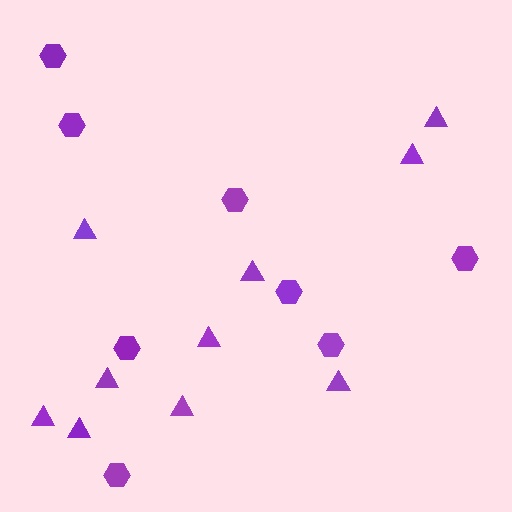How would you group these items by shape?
There are 2 groups: one group of triangles (10) and one group of hexagons (8).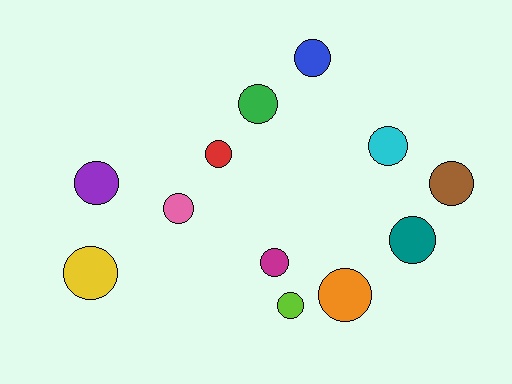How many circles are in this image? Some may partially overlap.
There are 12 circles.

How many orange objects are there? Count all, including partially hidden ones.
There is 1 orange object.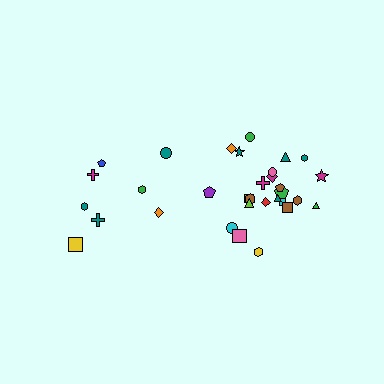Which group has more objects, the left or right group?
The right group.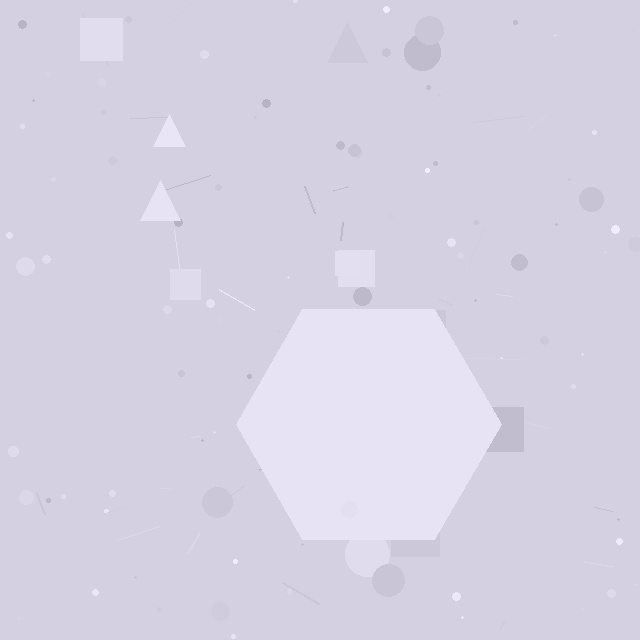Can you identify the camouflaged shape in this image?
The camouflaged shape is a hexagon.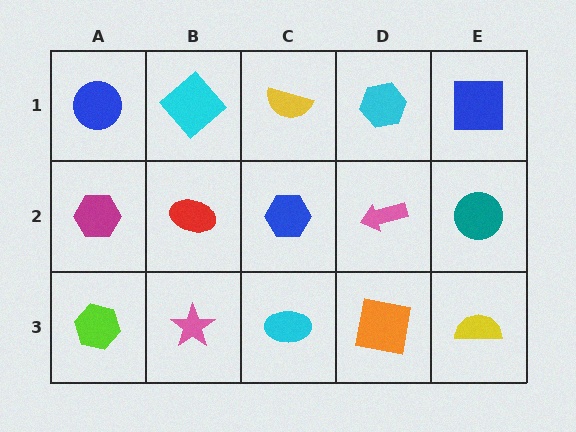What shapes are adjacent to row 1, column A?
A magenta hexagon (row 2, column A), a cyan diamond (row 1, column B).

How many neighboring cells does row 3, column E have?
2.